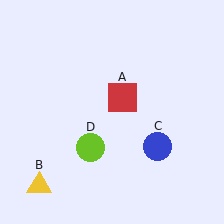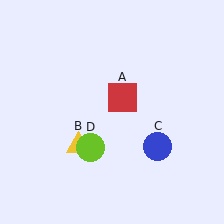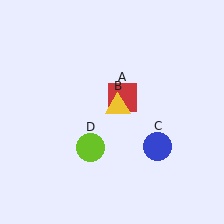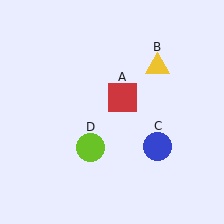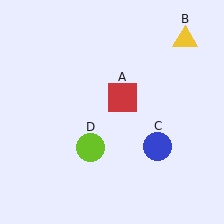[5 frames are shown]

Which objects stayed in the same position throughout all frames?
Red square (object A) and blue circle (object C) and lime circle (object D) remained stationary.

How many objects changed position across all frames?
1 object changed position: yellow triangle (object B).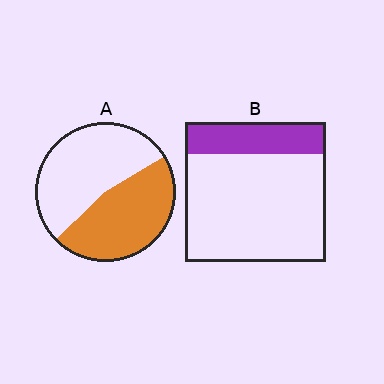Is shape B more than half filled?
No.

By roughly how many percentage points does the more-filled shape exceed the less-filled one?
By roughly 25 percentage points (A over B).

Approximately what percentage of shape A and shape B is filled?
A is approximately 45% and B is approximately 25%.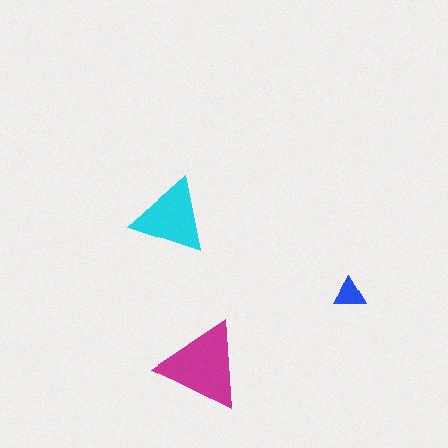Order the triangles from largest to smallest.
the magenta one, the cyan one, the blue one.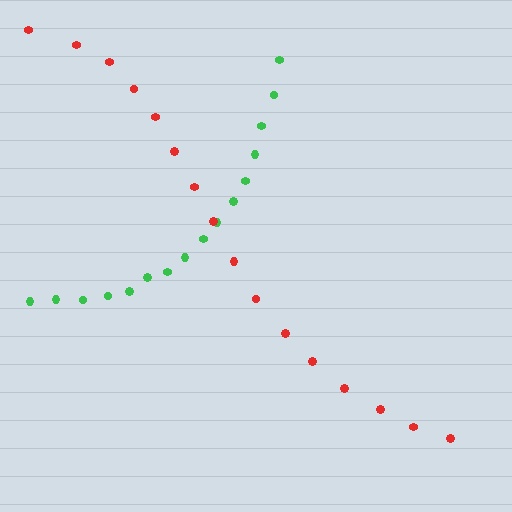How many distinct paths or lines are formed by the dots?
There are 2 distinct paths.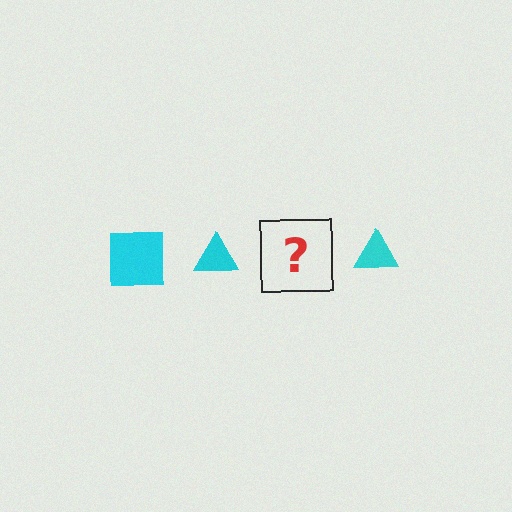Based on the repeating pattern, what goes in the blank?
The blank should be a cyan square.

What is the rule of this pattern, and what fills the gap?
The rule is that the pattern cycles through square, triangle shapes in cyan. The gap should be filled with a cyan square.